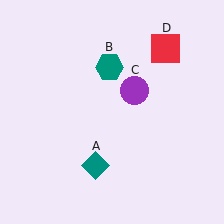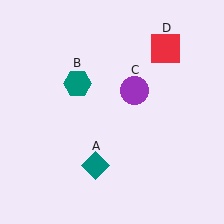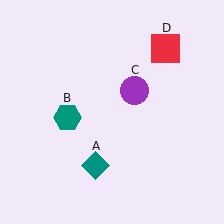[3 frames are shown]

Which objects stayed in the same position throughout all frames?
Teal diamond (object A) and purple circle (object C) and red square (object D) remained stationary.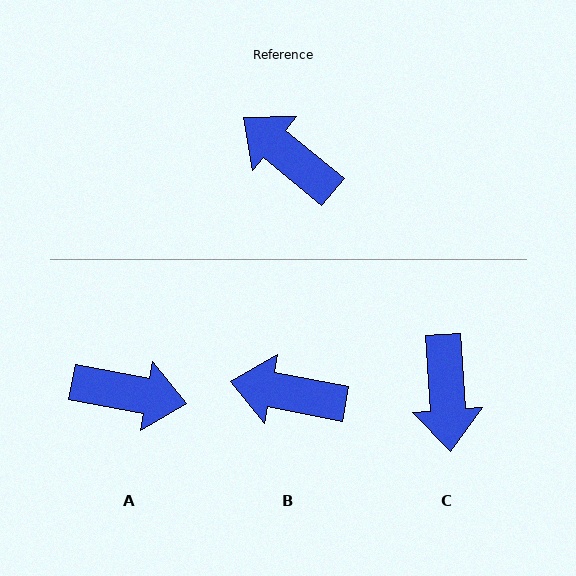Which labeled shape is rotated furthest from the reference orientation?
A, about 151 degrees away.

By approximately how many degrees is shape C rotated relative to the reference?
Approximately 134 degrees counter-clockwise.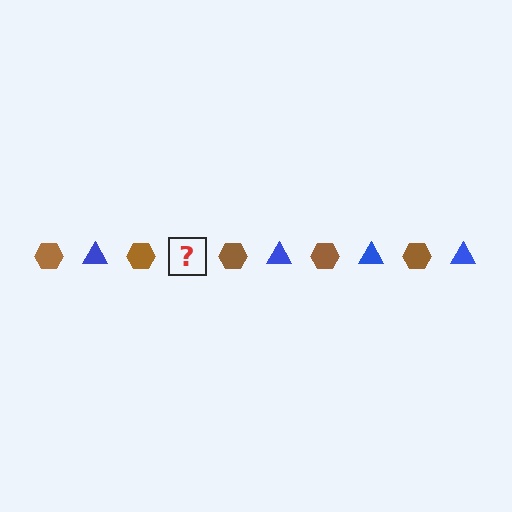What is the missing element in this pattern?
The missing element is a blue triangle.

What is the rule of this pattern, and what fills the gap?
The rule is that the pattern alternates between brown hexagon and blue triangle. The gap should be filled with a blue triangle.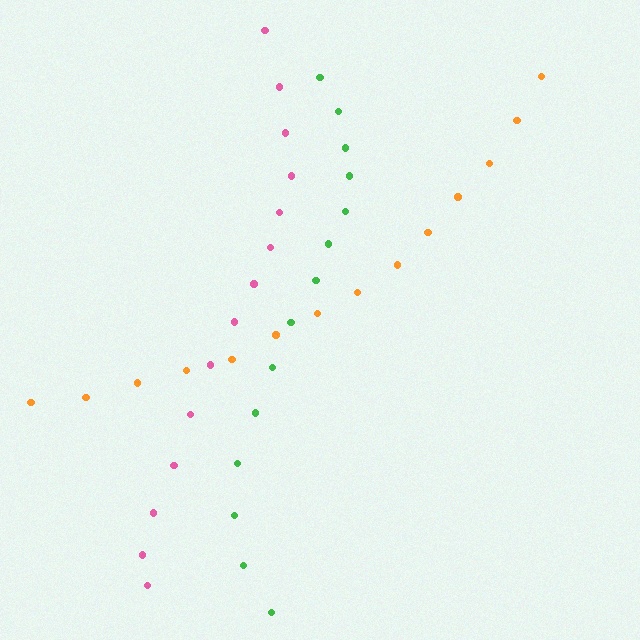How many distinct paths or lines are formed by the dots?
There are 3 distinct paths.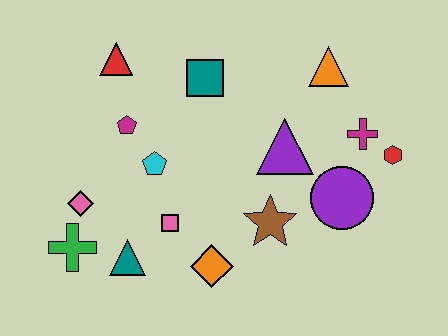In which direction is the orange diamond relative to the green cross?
The orange diamond is to the right of the green cross.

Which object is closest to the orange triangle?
The magenta cross is closest to the orange triangle.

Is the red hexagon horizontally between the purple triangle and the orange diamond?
No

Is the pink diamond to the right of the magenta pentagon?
No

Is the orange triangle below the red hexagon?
No